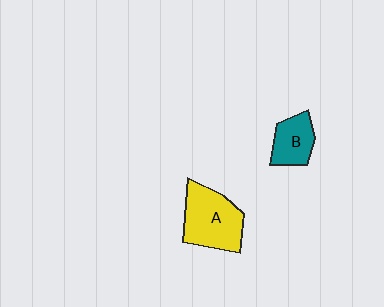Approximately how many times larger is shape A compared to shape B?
Approximately 1.7 times.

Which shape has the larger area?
Shape A (yellow).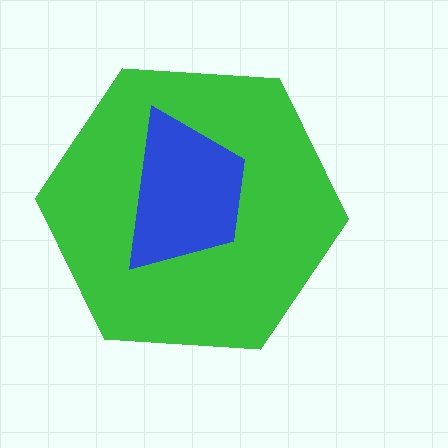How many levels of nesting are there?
2.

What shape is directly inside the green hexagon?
The blue trapezoid.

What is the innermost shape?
The blue trapezoid.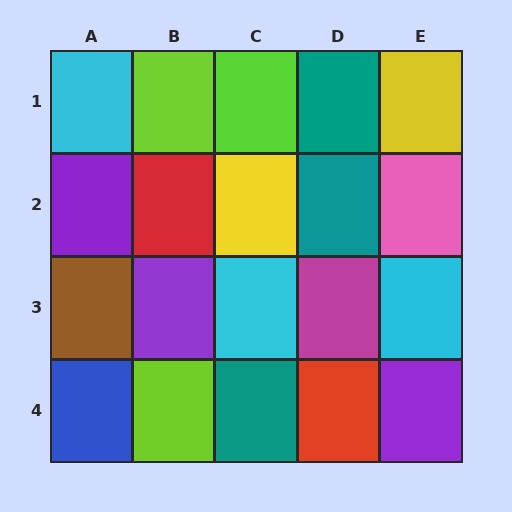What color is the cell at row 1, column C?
Lime.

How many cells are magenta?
1 cell is magenta.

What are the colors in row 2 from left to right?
Purple, red, yellow, teal, pink.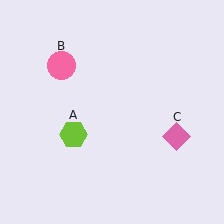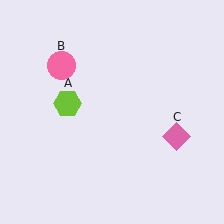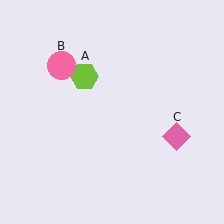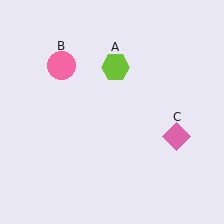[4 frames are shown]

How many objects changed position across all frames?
1 object changed position: lime hexagon (object A).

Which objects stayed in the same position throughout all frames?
Pink circle (object B) and pink diamond (object C) remained stationary.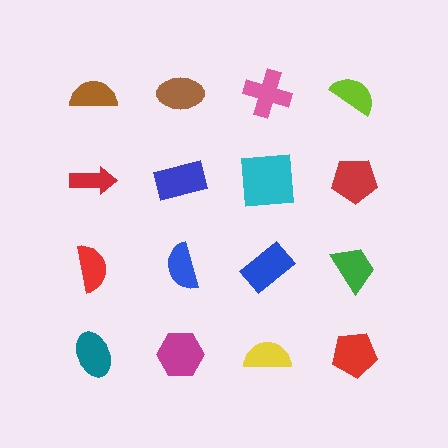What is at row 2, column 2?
A blue rectangle.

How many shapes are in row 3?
4 shapes.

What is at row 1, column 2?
A brown ellipse.